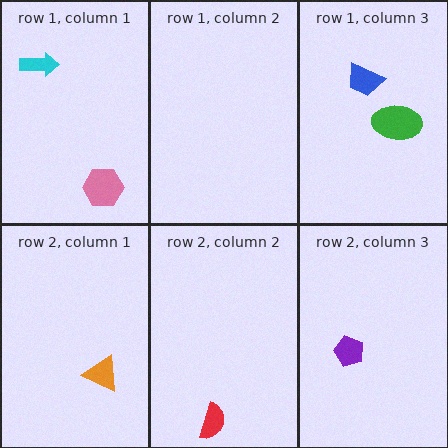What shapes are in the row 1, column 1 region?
The pink hexagon, the cyan arrow.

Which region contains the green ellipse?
The row 1, column 3 region.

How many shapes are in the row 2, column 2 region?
1.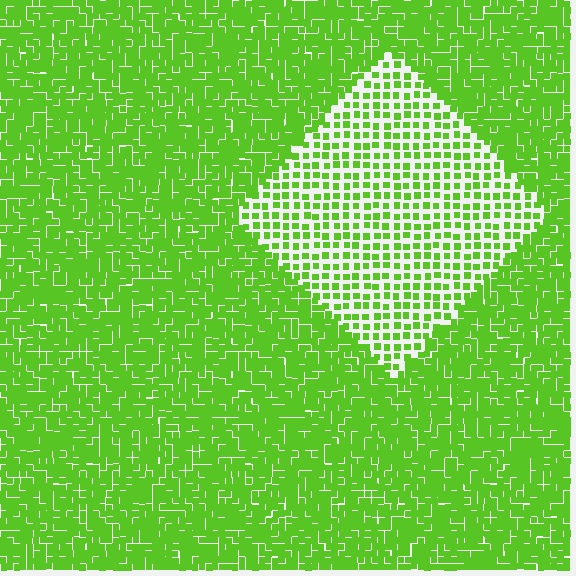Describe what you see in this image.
The image contains small lime elements arranged at two different densities. A diamond-shaped region is visible where the elements are less densely packed than the surrounding area.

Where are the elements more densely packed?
The elements are more densely packed outside the diamond boundary.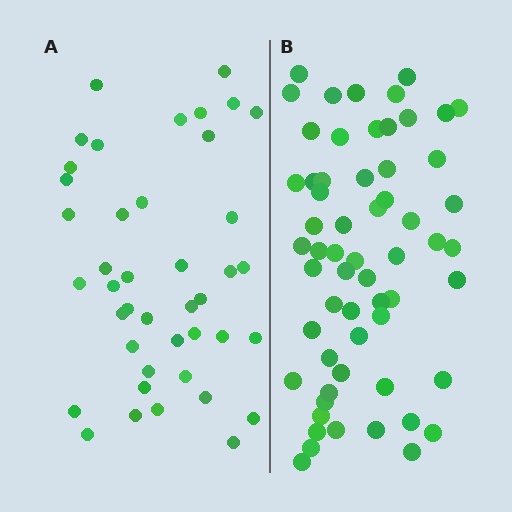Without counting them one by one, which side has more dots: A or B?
Region B (the right region) has more dots.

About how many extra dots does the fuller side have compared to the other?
Region B has approximately 20 more dots than region A.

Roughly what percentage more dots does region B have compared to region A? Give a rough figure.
About 45% more.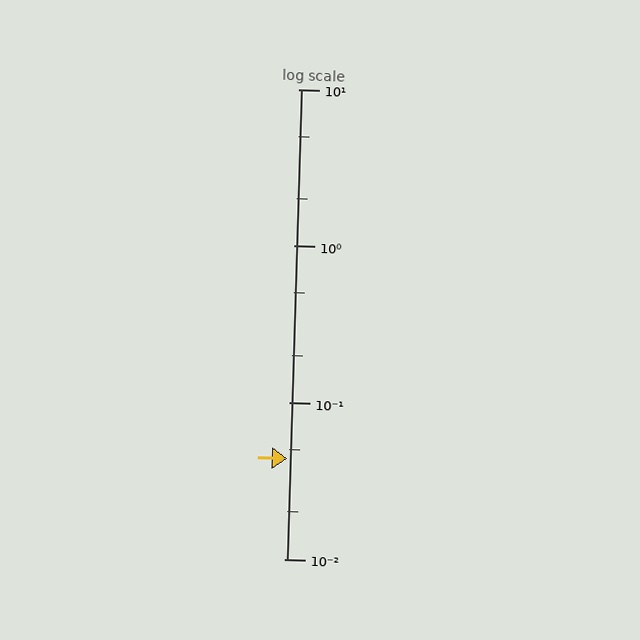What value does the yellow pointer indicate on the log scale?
The pointer indicates approximately 0.044.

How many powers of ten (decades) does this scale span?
The scale spans 3 decades, from 0.01 to 10.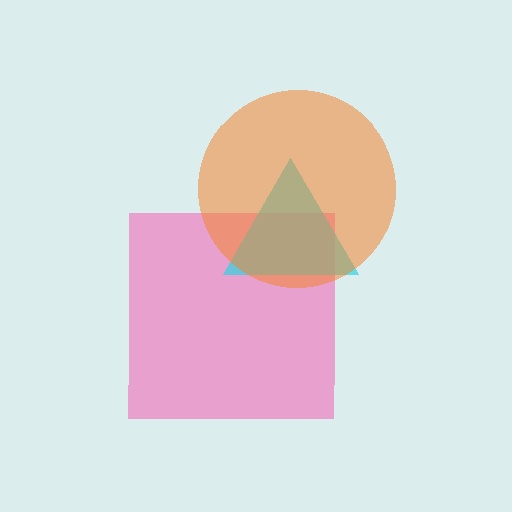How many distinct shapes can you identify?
There are 3 distinct shapes: a pink square, a cyan triangle, an orange circle.